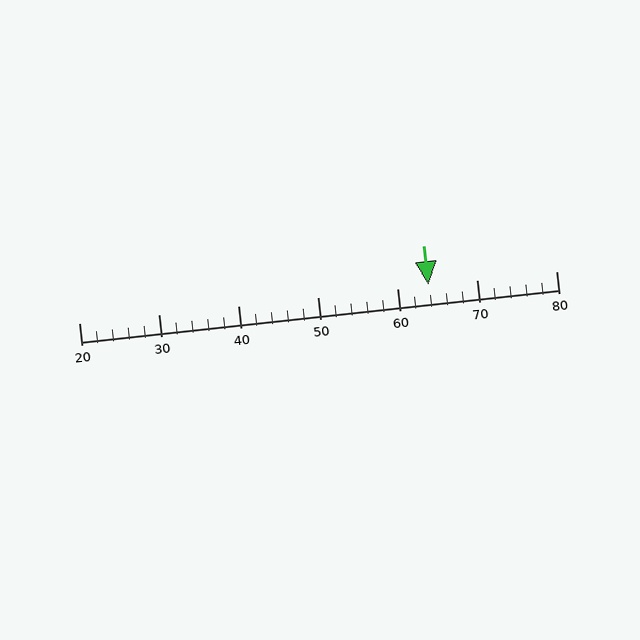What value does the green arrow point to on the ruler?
The green arrow points to approximately 64.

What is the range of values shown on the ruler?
The ruler shows values from 20 to 80.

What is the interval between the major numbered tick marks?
The major tick marks are spaced 10 units apart.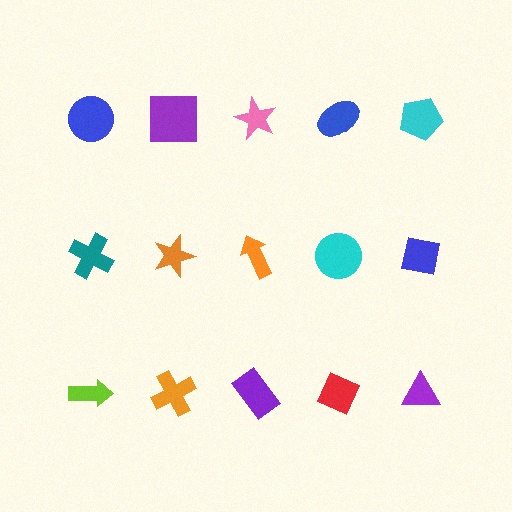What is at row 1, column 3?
A pink star.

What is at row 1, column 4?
A blue ellipse.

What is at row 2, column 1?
A teal cross.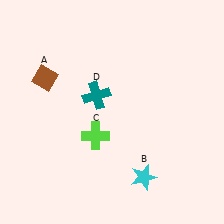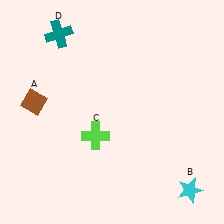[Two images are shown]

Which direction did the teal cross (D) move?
The teal cross (D) moved up.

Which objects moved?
The objects that moved are: the brown diamond (A), the cyan star (B), the teal cross (D).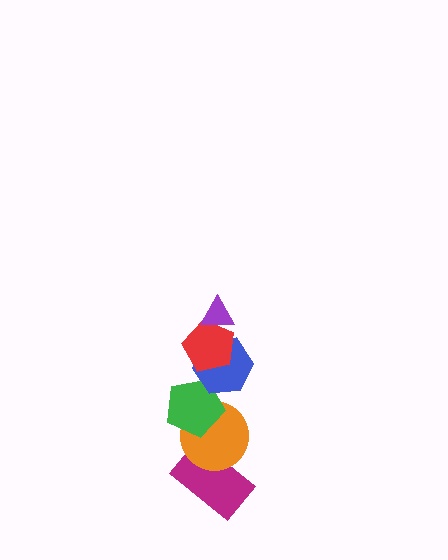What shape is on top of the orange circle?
The green pentagon is on top of the orange circle.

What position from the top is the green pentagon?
The green pentagon is 4th from the top.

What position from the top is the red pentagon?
The red pentagon is 2nd from the top.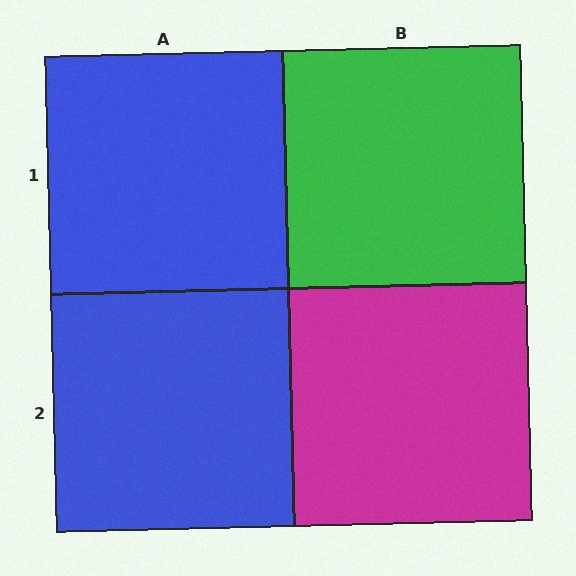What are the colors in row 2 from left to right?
Blue, magenta.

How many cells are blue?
2 cells are blue.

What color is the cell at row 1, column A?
Blue.